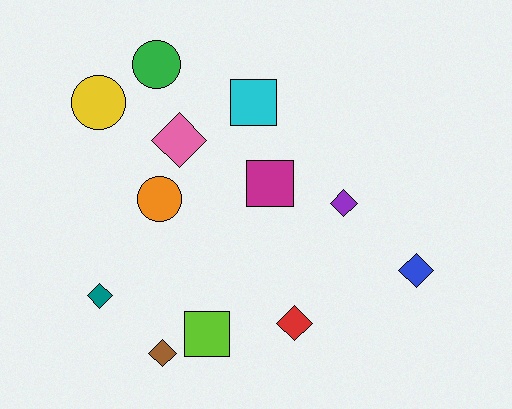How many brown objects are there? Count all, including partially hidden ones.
There is 1 brown object.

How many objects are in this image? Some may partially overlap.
There are 12 objects.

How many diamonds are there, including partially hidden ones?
There are 6 diamonds.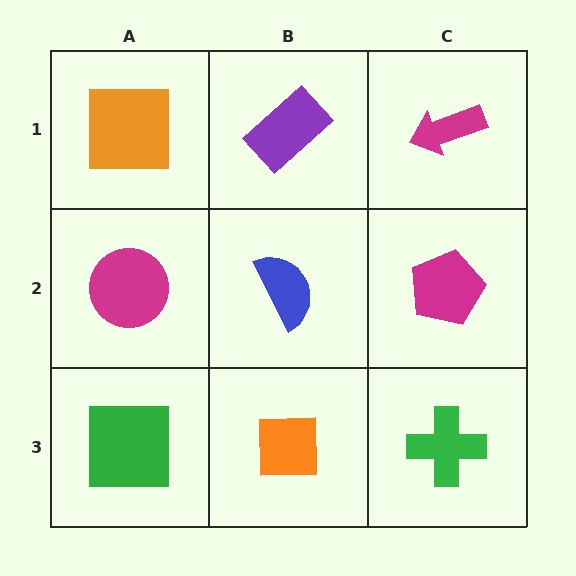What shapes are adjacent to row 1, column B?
A blue semicircle (row 2, column B), an orange square (row 1, column A), a magenta arrow (row 1, column C).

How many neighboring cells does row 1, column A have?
2.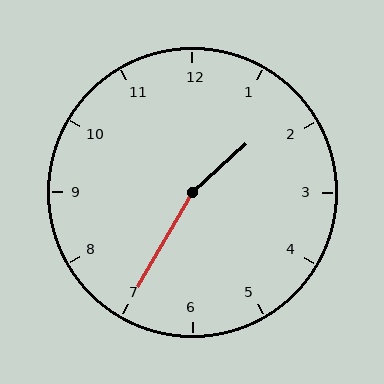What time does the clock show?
1:35.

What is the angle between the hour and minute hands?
Approximately 162 degrees.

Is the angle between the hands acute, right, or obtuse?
It is obtuse.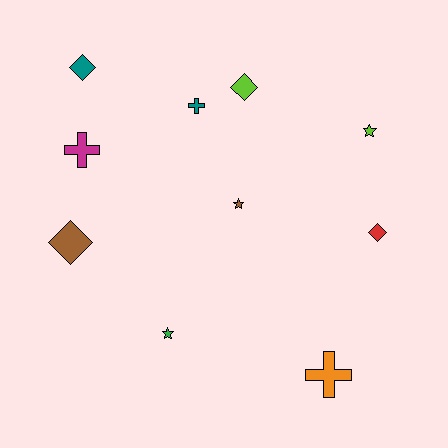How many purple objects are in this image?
There are no purple objects.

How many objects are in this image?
There are 10 objects.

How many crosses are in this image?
There are 3 crosses.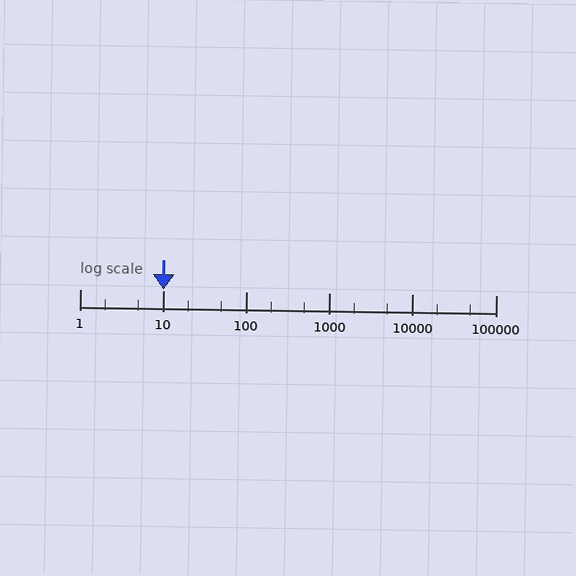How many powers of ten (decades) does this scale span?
The scale spans 5 decades, from 1 to 100000.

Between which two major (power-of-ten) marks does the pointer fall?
The pointer is between 10 and 100.